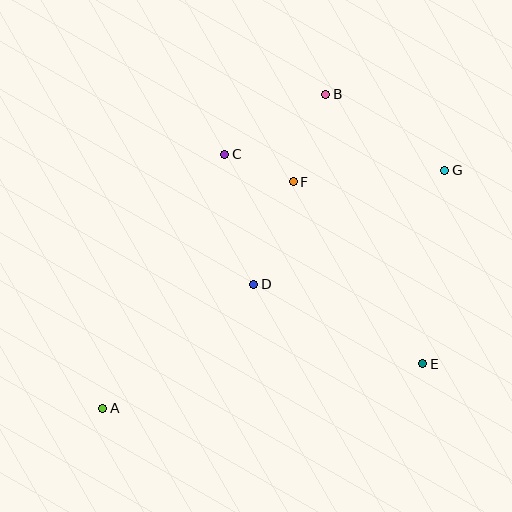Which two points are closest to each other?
Points C and F are closest to each other.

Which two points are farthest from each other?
Points A and G are farthest from each other.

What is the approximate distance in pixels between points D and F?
The distance between D and F is approximately 110 pixels.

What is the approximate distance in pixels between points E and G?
The distance between E and G is approximately 195 pixels.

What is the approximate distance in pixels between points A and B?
The distance between A and B is approximately 385 pixels.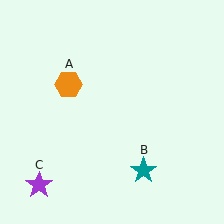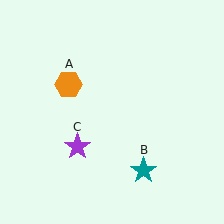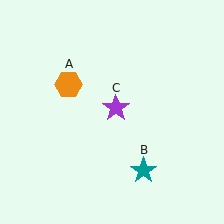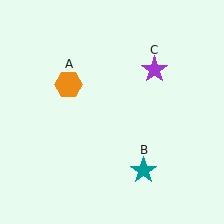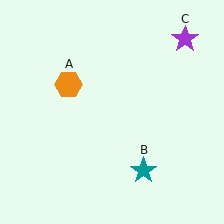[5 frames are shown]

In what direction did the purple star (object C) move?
The purple star (object C) moved up and to the right.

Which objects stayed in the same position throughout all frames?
Orange hexagon (object A) and teal star (object B) remained stationary.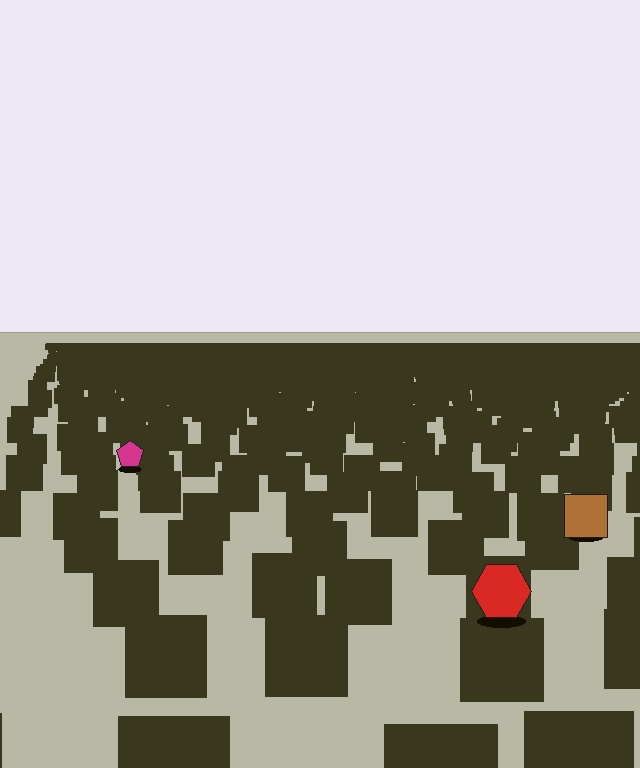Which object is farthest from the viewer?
The magenta pentagon is farthest from the viewer. It appears smaller and the ground texture around it is denser.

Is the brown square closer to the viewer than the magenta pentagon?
Yes. The brown square is closer — you can tell from the texture gradient: the ground texture is coarser near it.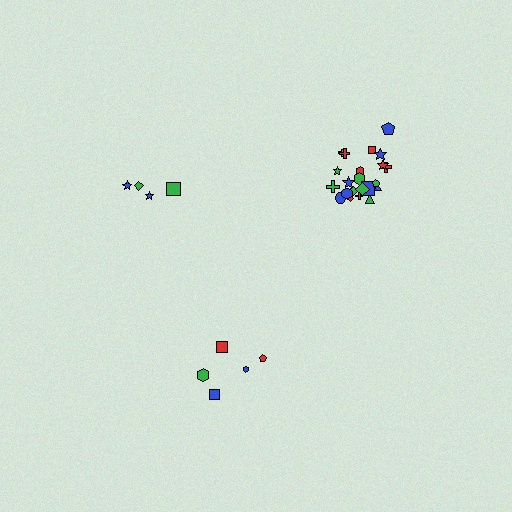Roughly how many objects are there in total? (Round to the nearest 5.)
Roughly 30 objects in total.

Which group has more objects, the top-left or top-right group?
The top-right group.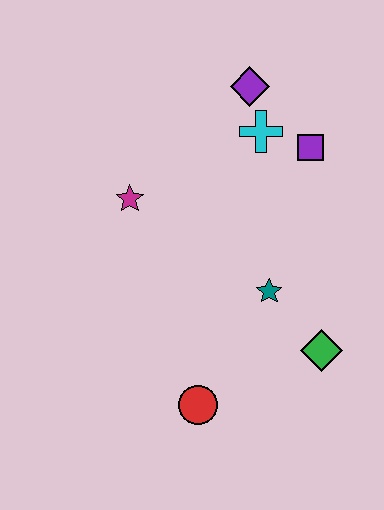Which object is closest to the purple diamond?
The cyan cross is closest to the purple diamond.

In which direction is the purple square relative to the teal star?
The purple square is above the teal star.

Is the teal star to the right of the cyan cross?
Yes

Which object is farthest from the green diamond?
The purple diamond is farthest from the green diamond.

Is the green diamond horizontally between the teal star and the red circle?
No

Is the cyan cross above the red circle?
Yes